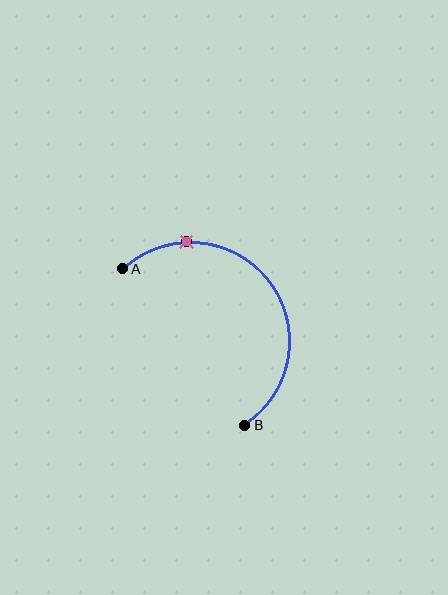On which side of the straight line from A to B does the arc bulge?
The arc bulges above and to the right of the straight line connecting A and B.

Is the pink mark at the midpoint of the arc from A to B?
No. The pink mark lies on the arc but is closer to endpoint A. The arc midpoint would be at the point on the curve equidistant along the arc from both A and B.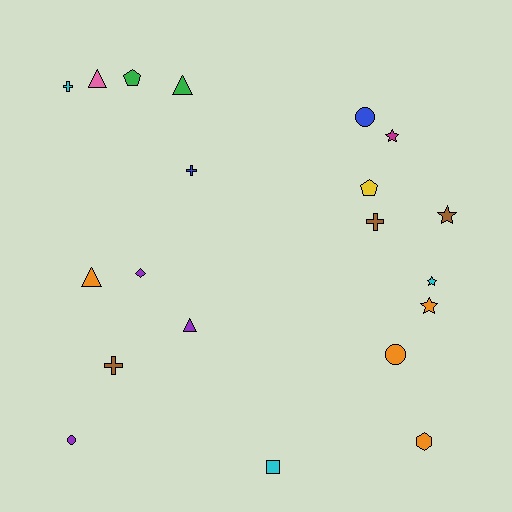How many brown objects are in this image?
There are 3 brown objects.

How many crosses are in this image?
There are 4 crosses.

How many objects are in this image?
There are 20 objects.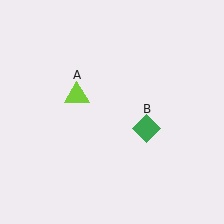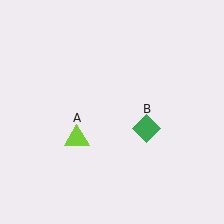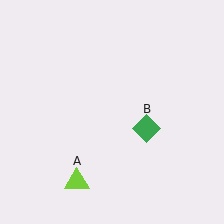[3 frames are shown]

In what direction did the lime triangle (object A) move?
The lime triangle (object A) moved down.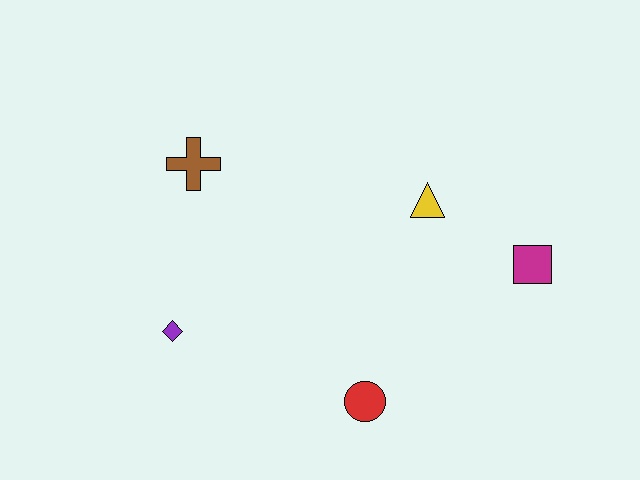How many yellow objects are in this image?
There is 1 yellow object.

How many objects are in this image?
There are 5 objects.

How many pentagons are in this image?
There are no pentagons.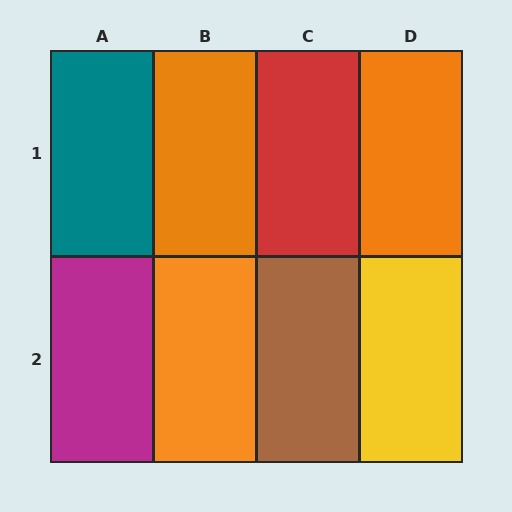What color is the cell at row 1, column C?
Red.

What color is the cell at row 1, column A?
Teal.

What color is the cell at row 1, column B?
Orange.